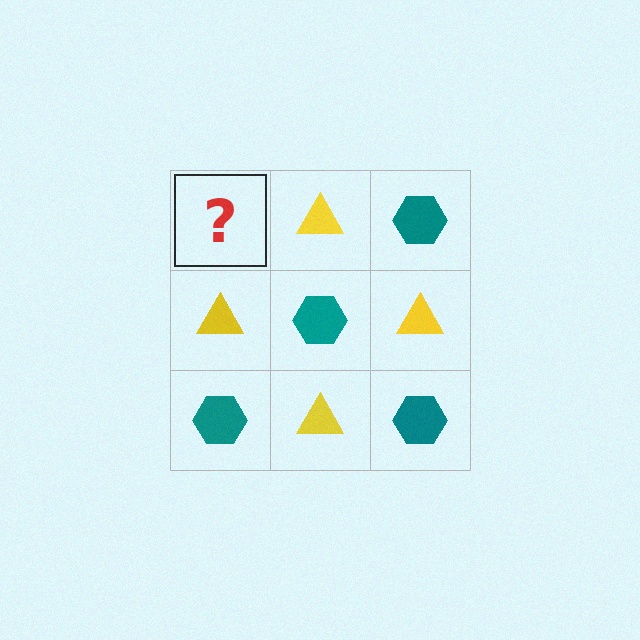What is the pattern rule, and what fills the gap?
The rule is that it alternates teal hexagon and yellow triangle in a checkerboard pattern. The gap should be filled with a teal hexagon.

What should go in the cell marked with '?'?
The missing cell should contain a teal hexagon.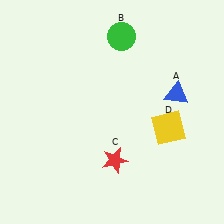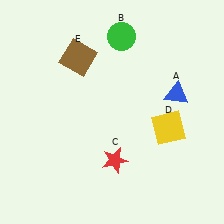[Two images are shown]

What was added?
A brown square (E) was added in Image 2.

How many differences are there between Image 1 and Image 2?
There is 1 difference between the two images.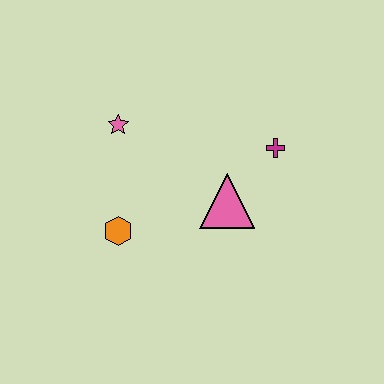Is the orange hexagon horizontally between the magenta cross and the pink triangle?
No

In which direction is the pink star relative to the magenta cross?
The pink star is to the left of the magenta cross.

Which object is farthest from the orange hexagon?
The magenta cross is farthest from the orange hexagon.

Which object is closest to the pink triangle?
The magenta cross is closest to the pink triangle.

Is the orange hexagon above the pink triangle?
No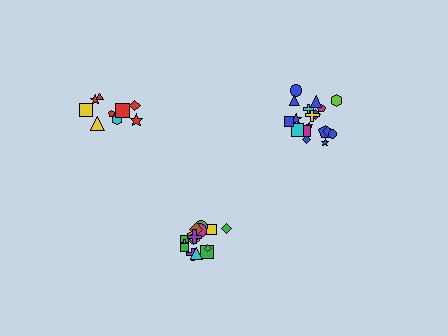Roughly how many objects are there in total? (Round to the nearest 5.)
Roughly 45 objects in total.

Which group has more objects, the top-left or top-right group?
The top-right group.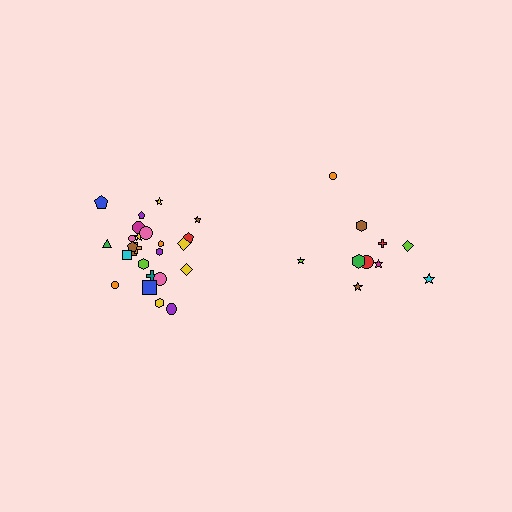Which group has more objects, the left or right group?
The left group.